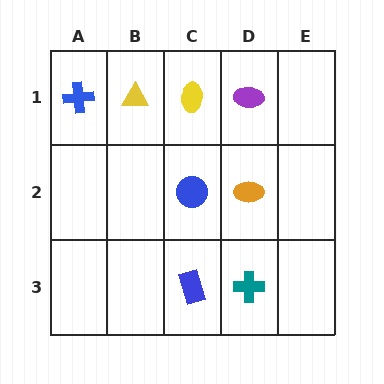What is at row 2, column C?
A blue circle.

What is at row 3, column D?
A teal cross.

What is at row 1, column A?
A blue cross.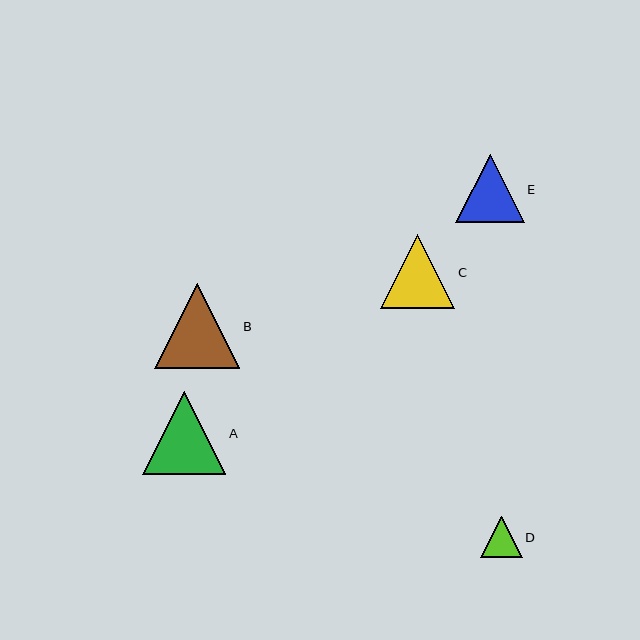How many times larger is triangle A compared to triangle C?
Triangle A is approximately 1.1 times the size of triangle C.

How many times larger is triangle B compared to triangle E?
Triangle B is approximately 1.2 times the size of triangle E.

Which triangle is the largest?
Triangle B is the largest with a size of approximately 85 pixels.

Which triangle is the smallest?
Triangle D is the smallest with a size of approximately 41 pixels.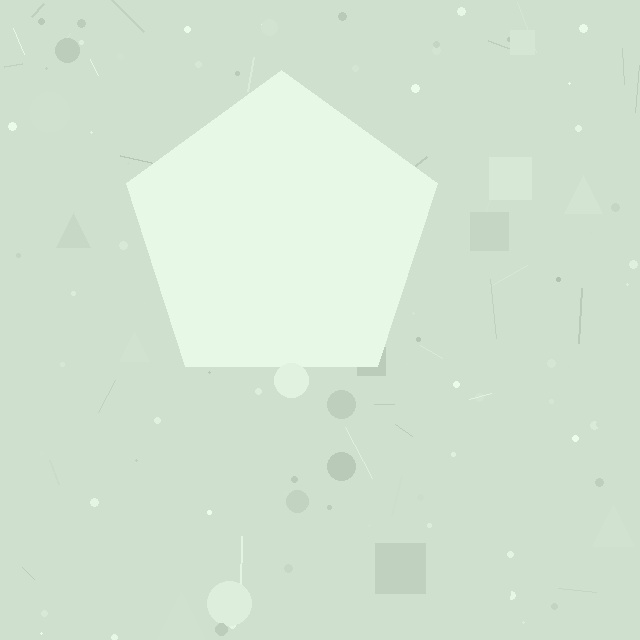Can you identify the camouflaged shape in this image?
The camouflaged shape is a pentagon.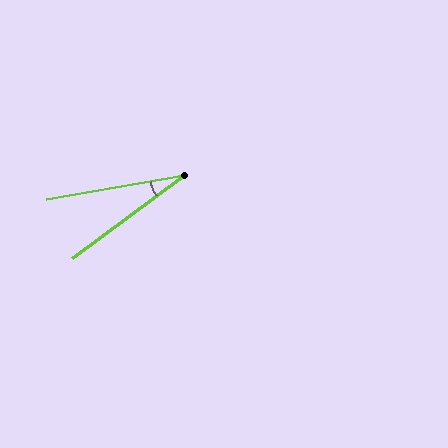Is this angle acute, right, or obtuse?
It is acute.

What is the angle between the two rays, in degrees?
Approximately 26 degrees.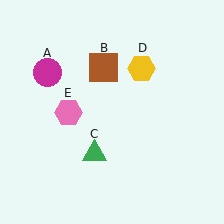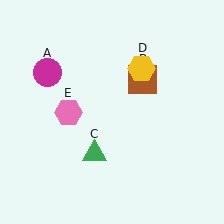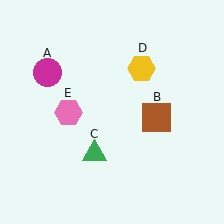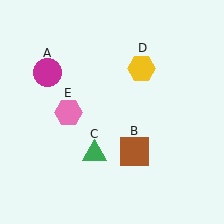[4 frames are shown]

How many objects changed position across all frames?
1 object changed position: brown square (object B).